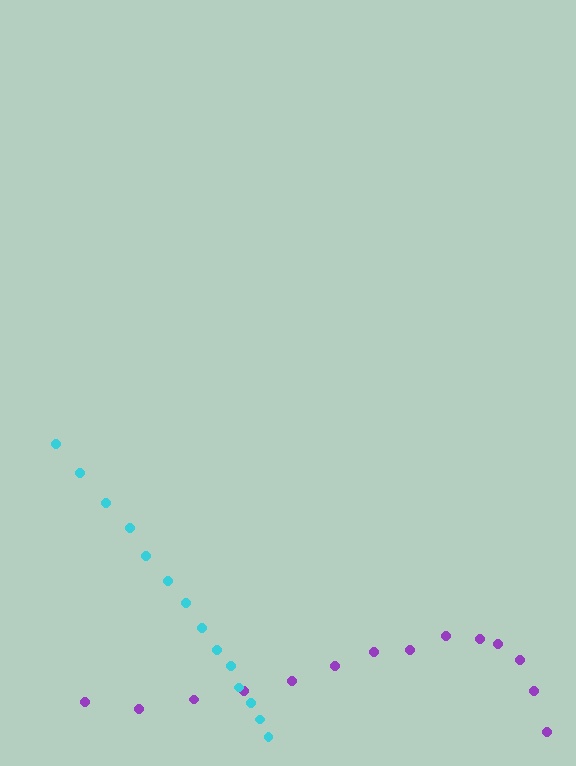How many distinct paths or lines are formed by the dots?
There are 2 distinct paths.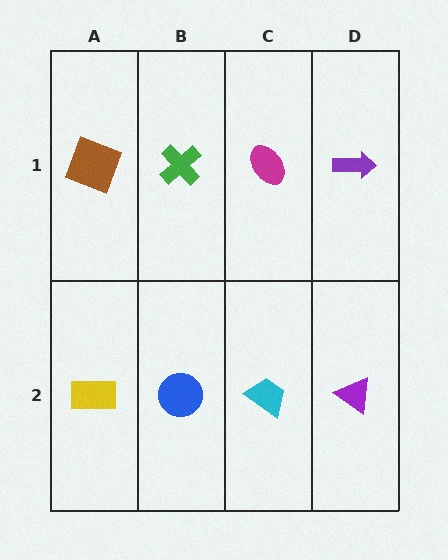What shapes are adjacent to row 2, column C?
A magenta ellipse (row 1, column C), a blue circle (row 2, column B), a purple triangle (row 2, column D).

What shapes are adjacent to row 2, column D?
A purple arrow (row 1, column D), a cyan trapezoid (row 2, column C).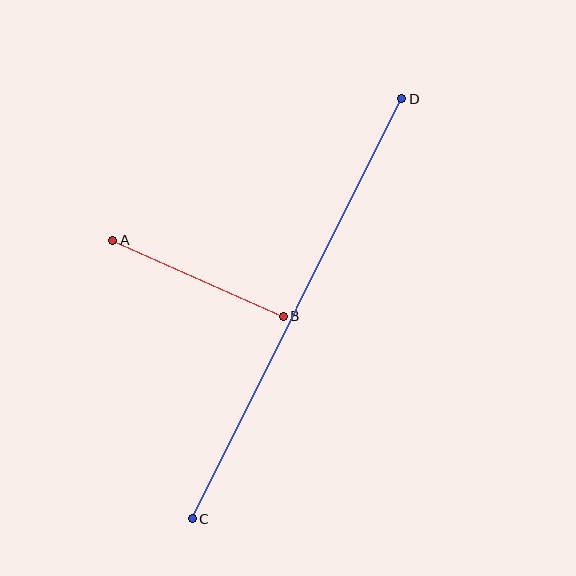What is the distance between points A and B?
The distance is approximately 186 pixels.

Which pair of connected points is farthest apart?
Points C and D are farthest apart.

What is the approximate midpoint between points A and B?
The midpoint is at approximately (198, 278) pixels.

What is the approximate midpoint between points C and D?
The midpoint is at approximately (297, 309) pixels.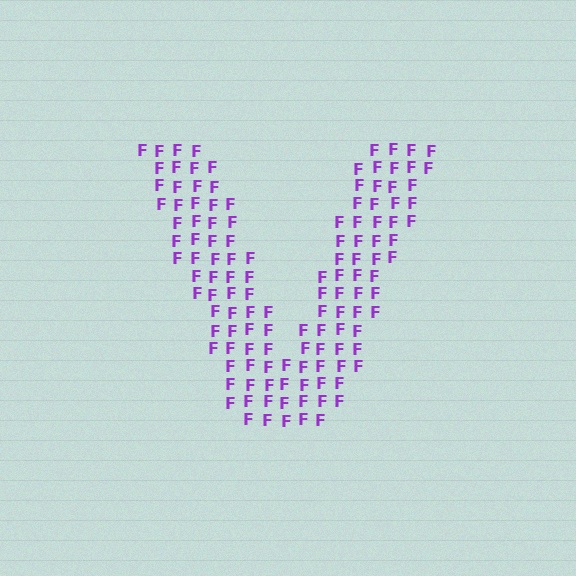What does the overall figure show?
The overall figure shows the letter V.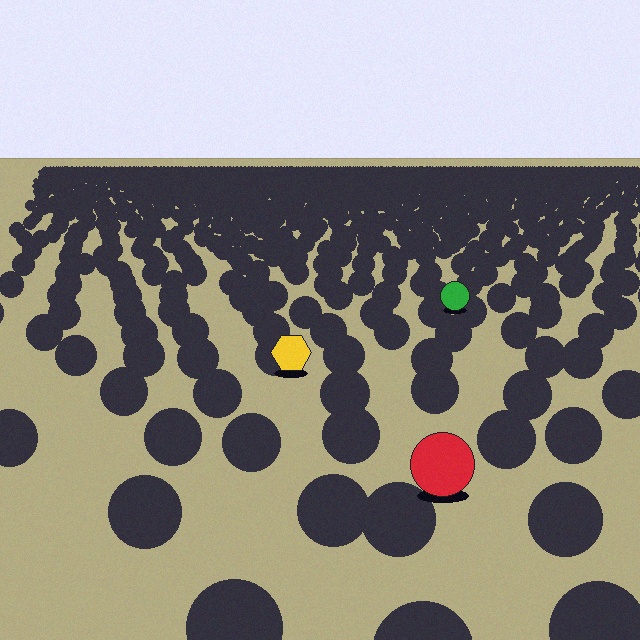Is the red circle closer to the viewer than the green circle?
Yes. The red circle is closer — you can tell from the texture gradient: the ground texture is coarser near it.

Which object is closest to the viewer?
The red circle is closest. The texture marks near it are larger and more spread out.